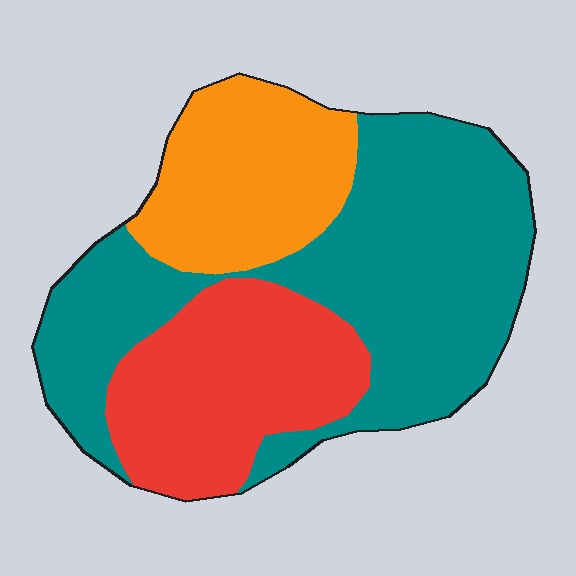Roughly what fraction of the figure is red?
Red covers around 25% of the figure.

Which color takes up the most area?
Teal, at roughly 50%.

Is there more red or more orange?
Red.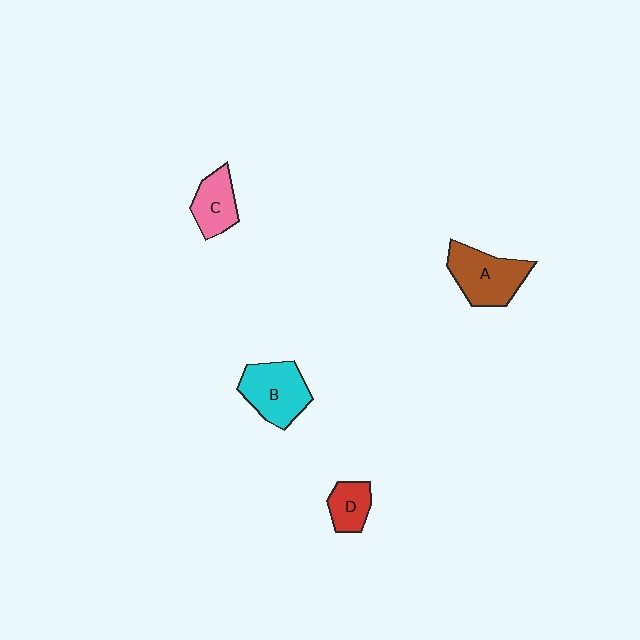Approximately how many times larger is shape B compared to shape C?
Approximately 1.5 times.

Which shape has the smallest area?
Shape D (red).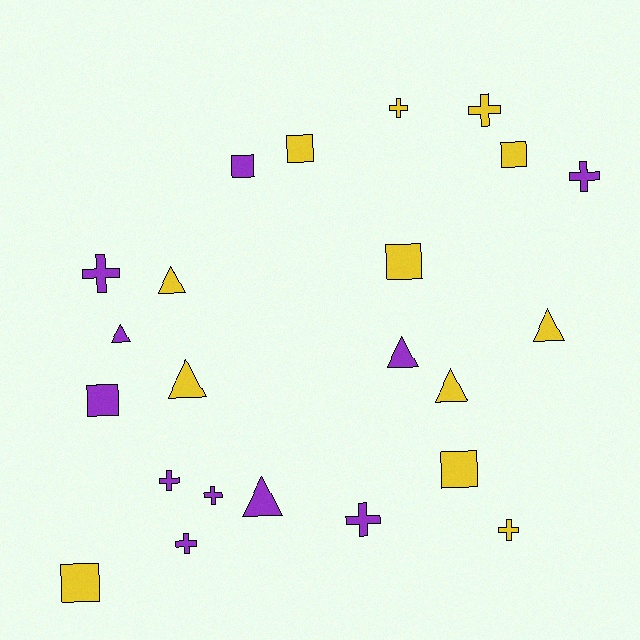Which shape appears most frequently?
Cross, with 9 objects.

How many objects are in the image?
There are 23 objects.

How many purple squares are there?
There are 2 purple squares.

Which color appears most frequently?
Yellow, with 12 objects.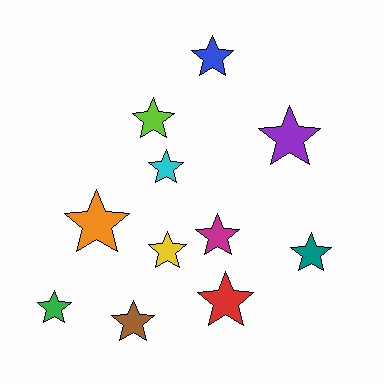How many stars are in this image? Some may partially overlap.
There are 11 stars.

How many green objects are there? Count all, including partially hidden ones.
There is 1 green object.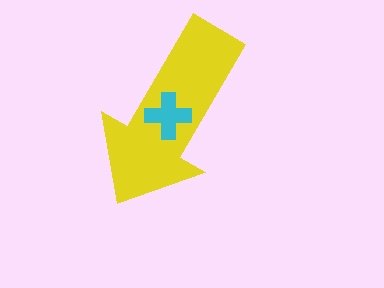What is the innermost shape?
The cyan cross.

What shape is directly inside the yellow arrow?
The cyan cross.